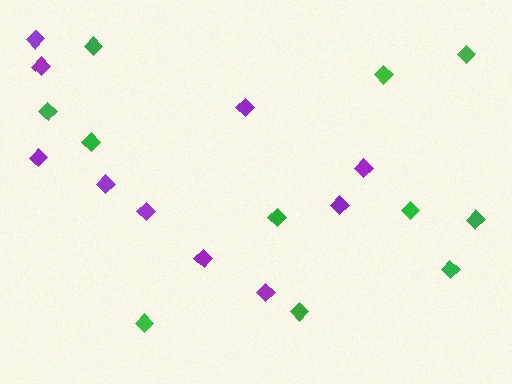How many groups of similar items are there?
There are 2 groups: one group of green diamonds (11) and one group of purple diamonds (10).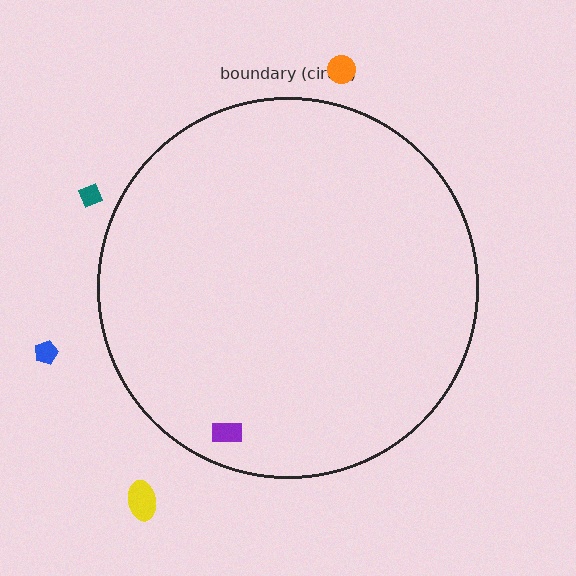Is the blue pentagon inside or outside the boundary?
Outside.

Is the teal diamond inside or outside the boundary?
Outside.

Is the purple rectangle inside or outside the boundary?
Inside.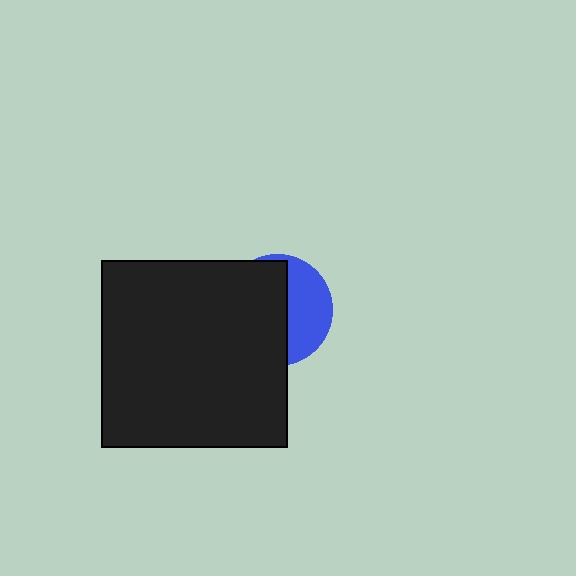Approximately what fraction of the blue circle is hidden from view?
Roughly 60% of the blue circle is hidden behind the black square.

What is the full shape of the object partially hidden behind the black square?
The partially hidden object is a blue circle.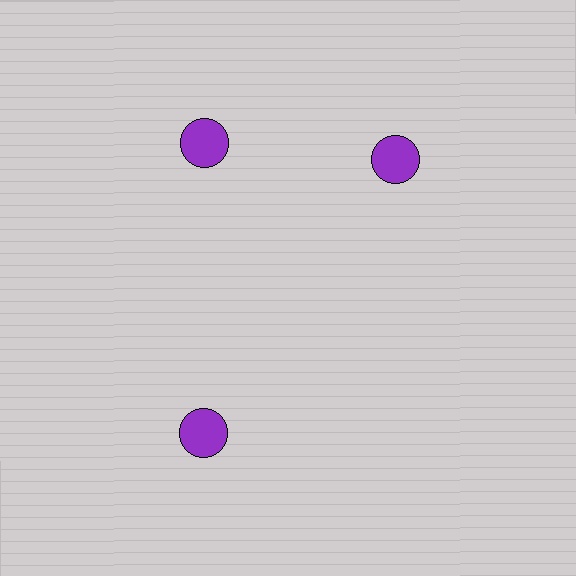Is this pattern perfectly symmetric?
No. The 3 purple circles are arranged in a ring, but one element near the 3 o'clock position is rotated out of alignment along the ring, breaking the 3-fold rotational symmetry.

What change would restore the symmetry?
The symmetry would be restored by rotating it back into even spacing with its neighbors so that all 3 circles sit at equal angles and equal distance from the center.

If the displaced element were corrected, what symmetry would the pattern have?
It would have 3-fold rotational symmetry — the pattern would map onto itself every 120 degrees.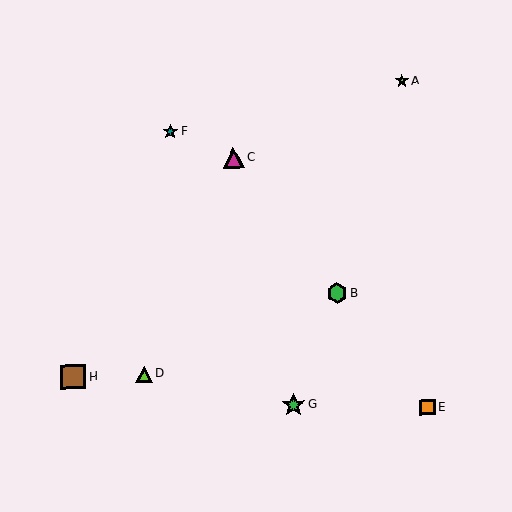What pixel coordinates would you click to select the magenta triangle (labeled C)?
Click at (233, 158) to select the magenta triangle C.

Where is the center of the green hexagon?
The center of the green hexagon is at (337, 293).